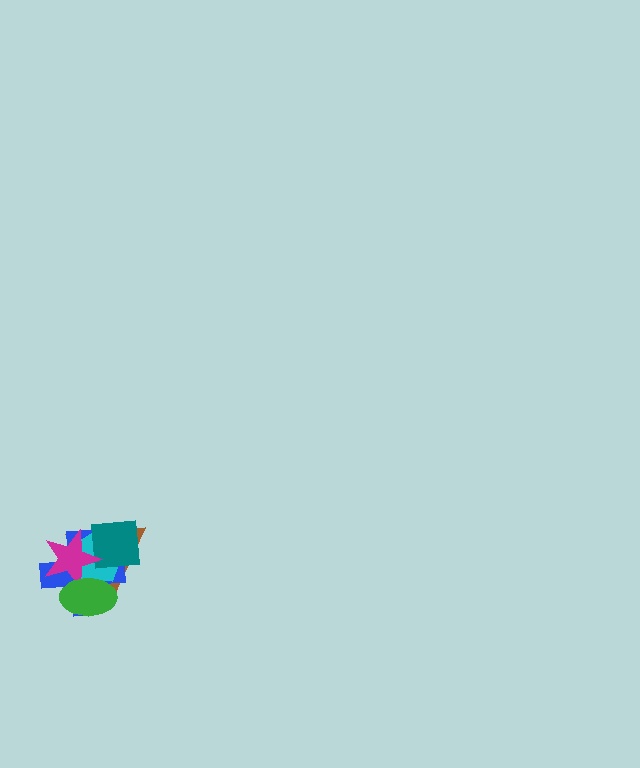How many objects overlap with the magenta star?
5 objects overlap with the magenta star.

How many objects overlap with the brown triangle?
5 objects overlap with the brown triangle.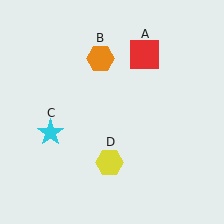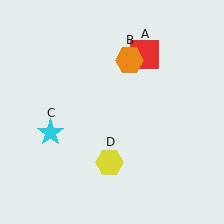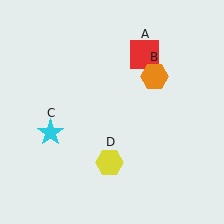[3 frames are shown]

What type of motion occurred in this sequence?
The orange hexagon (object B) rotated clockwise around the center of the scene.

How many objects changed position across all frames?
1 object changed position: orange hexagon (object B).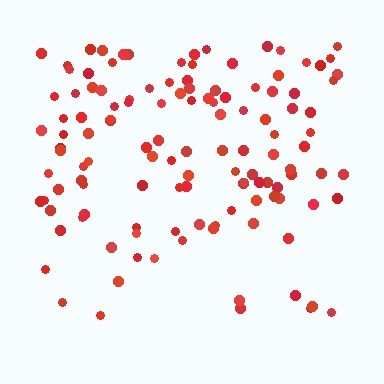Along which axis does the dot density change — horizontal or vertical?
Vertical.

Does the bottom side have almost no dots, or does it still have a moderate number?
Still a moderate number, just noticeably fewer than the top.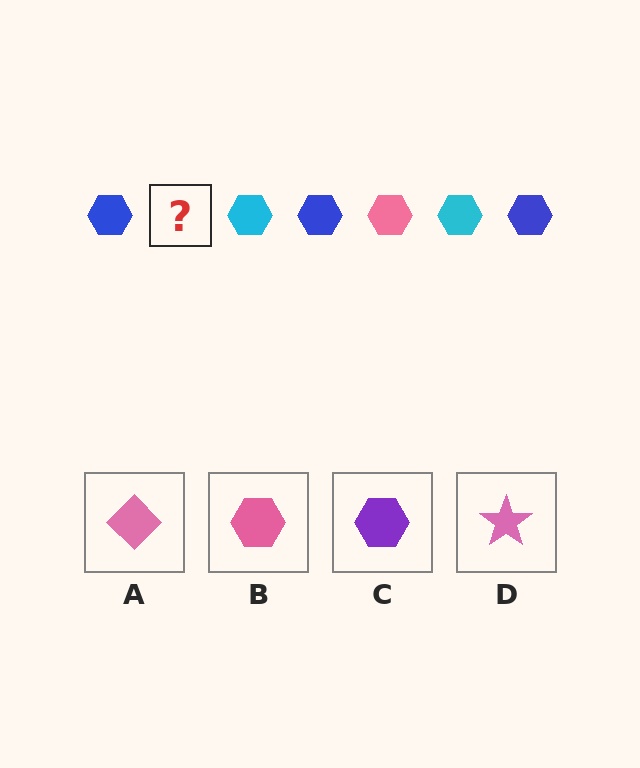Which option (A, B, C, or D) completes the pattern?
B.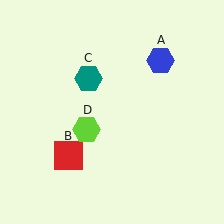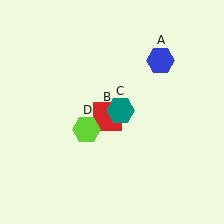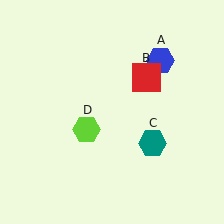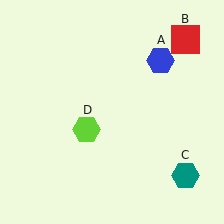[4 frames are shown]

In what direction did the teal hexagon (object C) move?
The teal hexagon (object C) moved down and to the right.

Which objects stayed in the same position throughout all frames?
Blue hexagon (object A) and lime hexagon (object D) remained stationary.